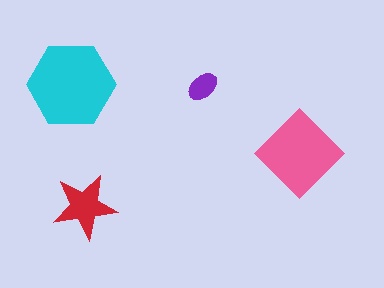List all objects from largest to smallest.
The cyan hexagon, the pink diamond, the red star, the purple ellipse.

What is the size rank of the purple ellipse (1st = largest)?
4th.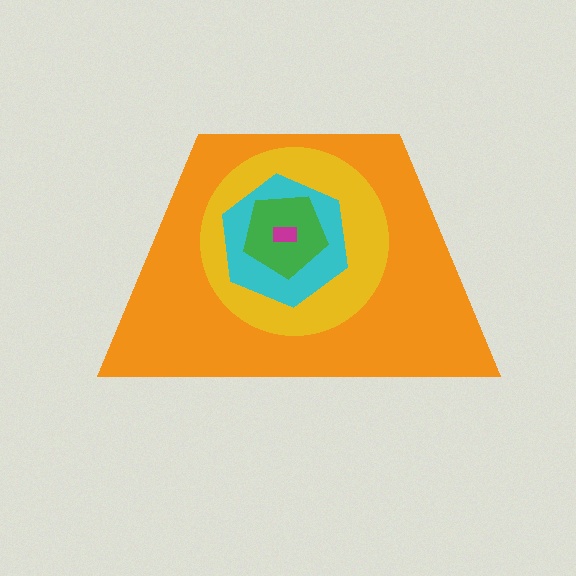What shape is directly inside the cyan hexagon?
The green pentagon.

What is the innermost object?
The magenta rectangle.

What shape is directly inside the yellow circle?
The cyan hexagon.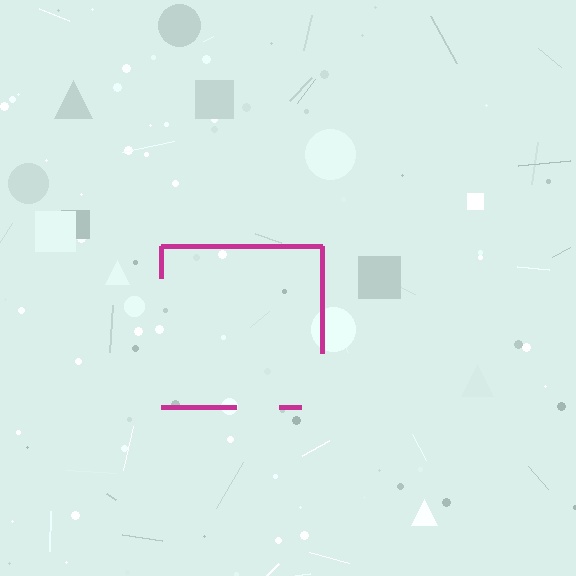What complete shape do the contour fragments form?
The contour fragments form a square.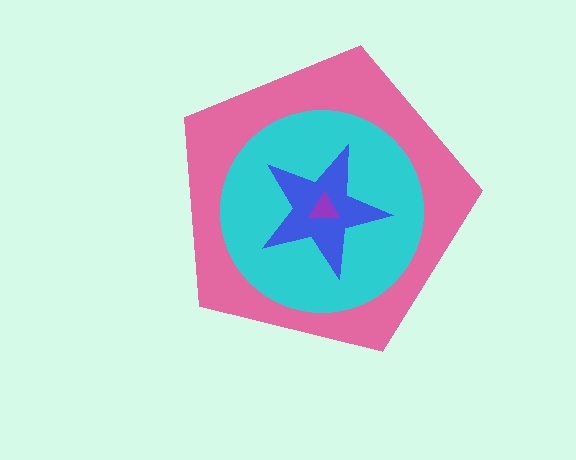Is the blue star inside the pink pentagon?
Yes.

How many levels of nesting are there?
4.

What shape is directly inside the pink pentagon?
The cyan circle.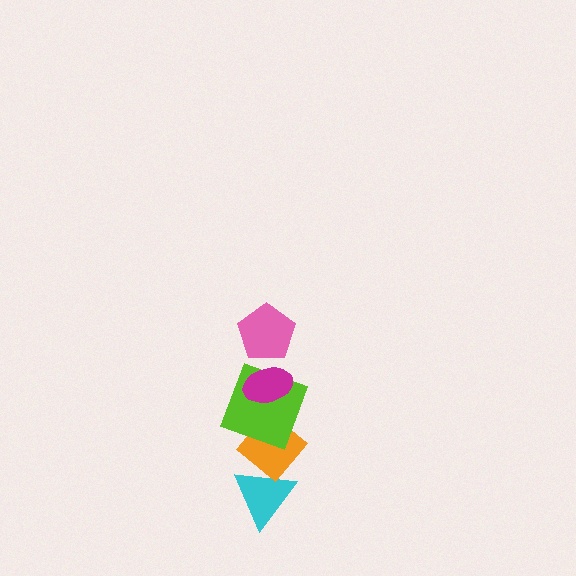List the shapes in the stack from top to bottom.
From top to bottom: the pink pentagon, the magenta ellipse, the lime square, the orange diamond, the cyan triangle.